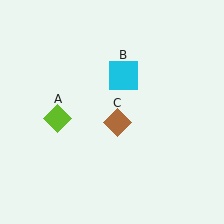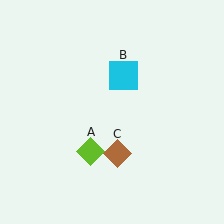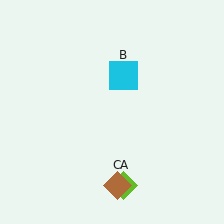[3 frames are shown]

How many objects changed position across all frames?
2 objects changed position: lime diamond (object A), brown diamond (object C).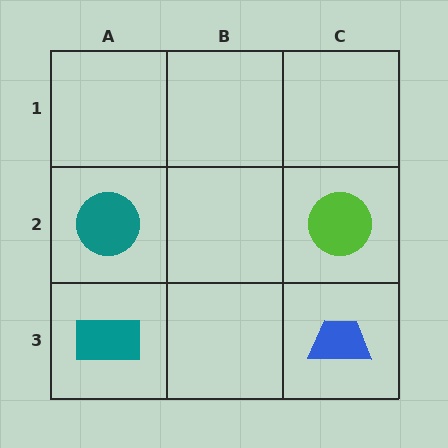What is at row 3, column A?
A teal rectangle.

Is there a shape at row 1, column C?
No, that cell is empty.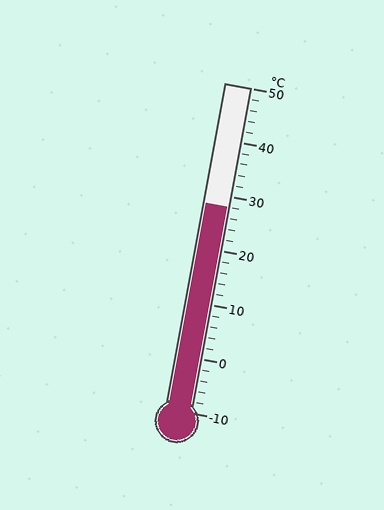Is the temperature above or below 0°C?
The temperature is above 0°C.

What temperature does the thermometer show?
The thermometer shows approximately 28°C.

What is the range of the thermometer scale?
The thermometer scale ranges from -10°C to 50°C.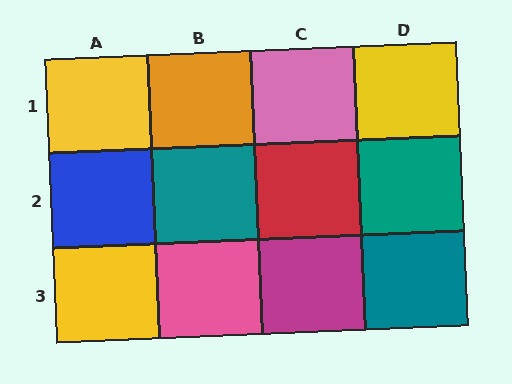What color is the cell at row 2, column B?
Teal.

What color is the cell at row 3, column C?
Magenta.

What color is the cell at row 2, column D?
Teal.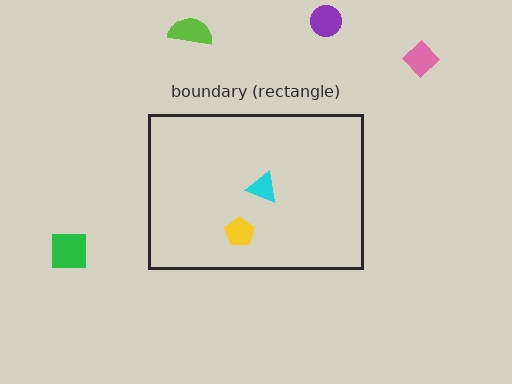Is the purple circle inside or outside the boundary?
Outside.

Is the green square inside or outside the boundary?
Outside.